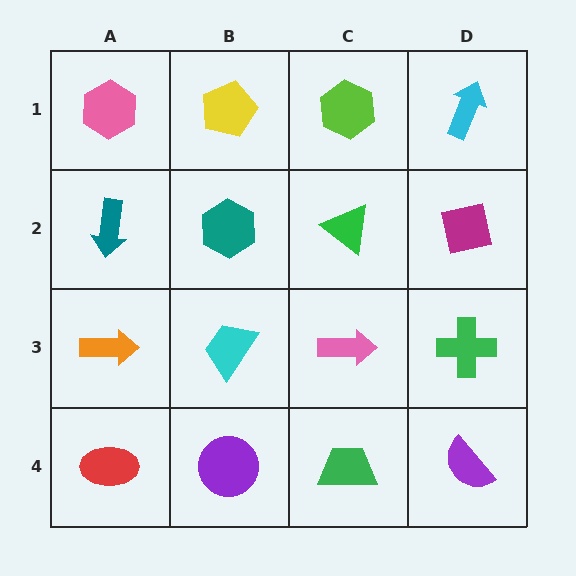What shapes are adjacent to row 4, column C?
A pink arrow (row 3, column C), a purple circle (row 4, column B), a purple semicircle (row 4, column D).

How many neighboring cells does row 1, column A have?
2.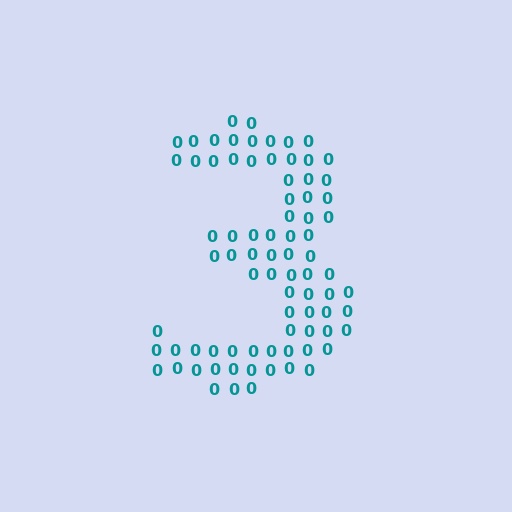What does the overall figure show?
The overall figure shows the digit 3.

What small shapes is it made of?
It is made of small digit 0's.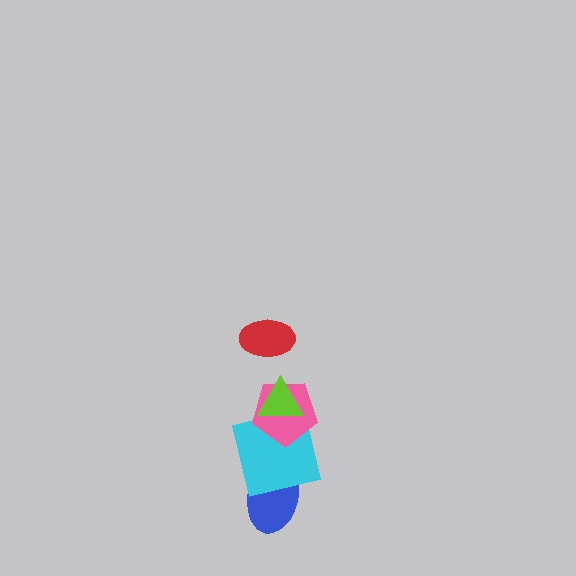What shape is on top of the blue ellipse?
The cyan square is on top of the blue ellipse.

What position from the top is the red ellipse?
The red ellipse is 1st from the top.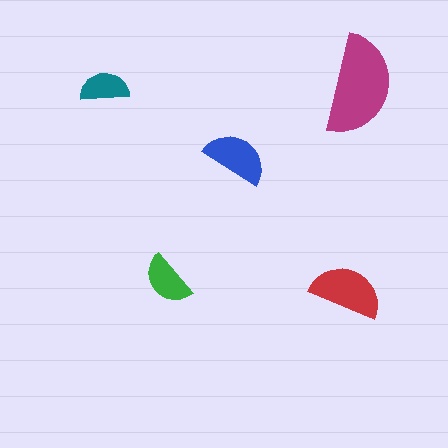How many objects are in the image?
There are 5 objects in the image.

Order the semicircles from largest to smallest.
the magenta one, the red one, the blue one, the green one, the teal one.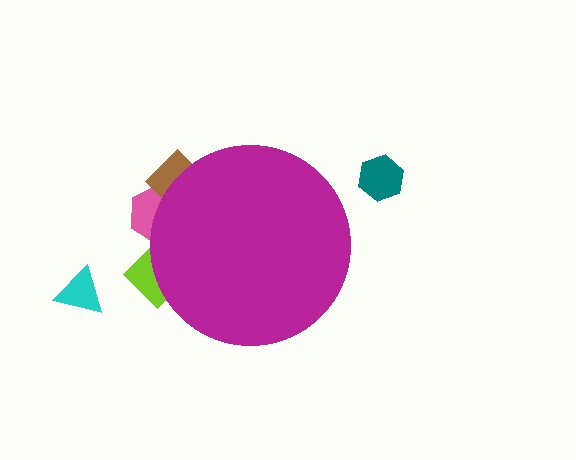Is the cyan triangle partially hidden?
No, the cyan triangle is fully visible.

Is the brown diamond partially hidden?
Yes, the brown diamond is partially hidden behind the magenta circle.